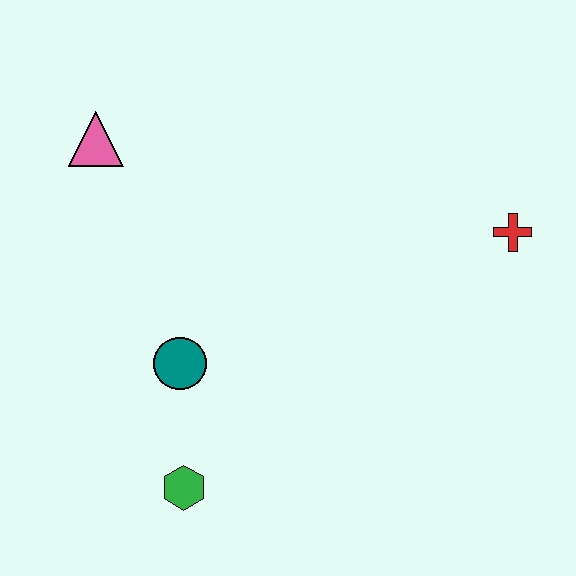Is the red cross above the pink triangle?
No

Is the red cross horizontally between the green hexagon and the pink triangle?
No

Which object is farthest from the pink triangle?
The red cross is farthest from the pink triangle.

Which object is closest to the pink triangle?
The teal circle is closest to the pink triangle.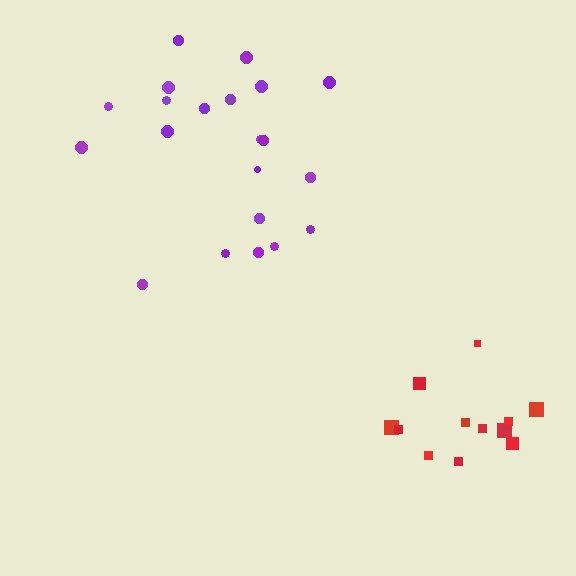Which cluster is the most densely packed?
Red.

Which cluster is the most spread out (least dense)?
Purple.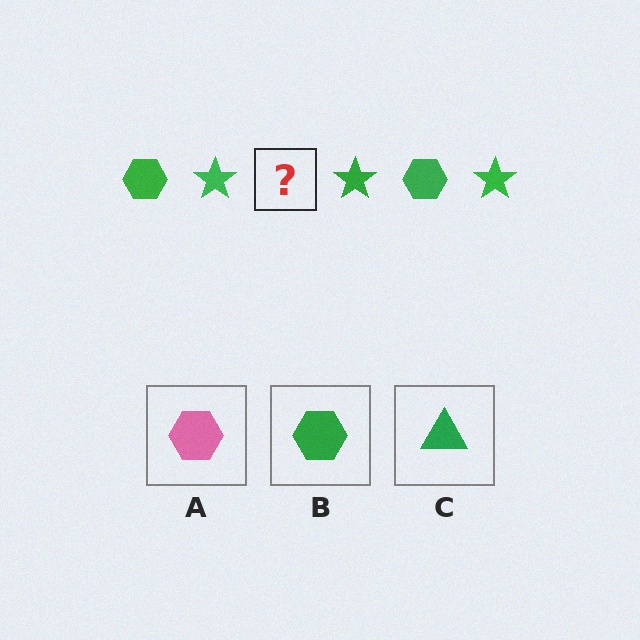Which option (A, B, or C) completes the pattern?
B.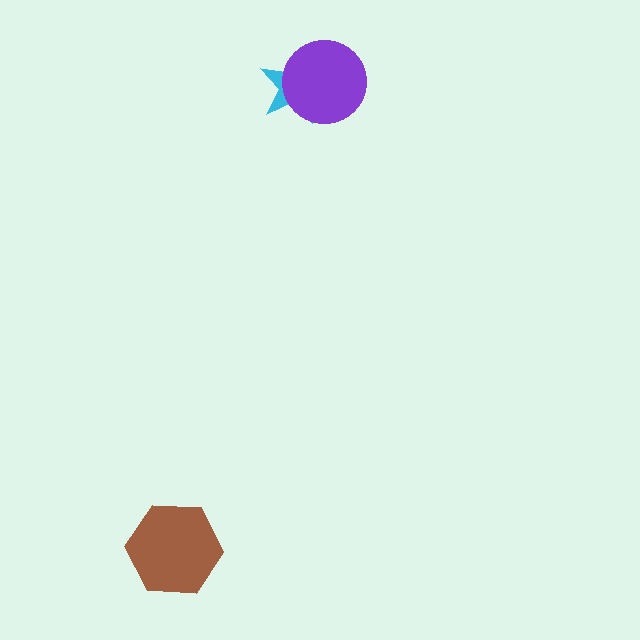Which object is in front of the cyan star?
The purple circle is in front of the cyan star.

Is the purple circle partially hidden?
No, no other shape covers it.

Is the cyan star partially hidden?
Yes, it is partially covered by another shape.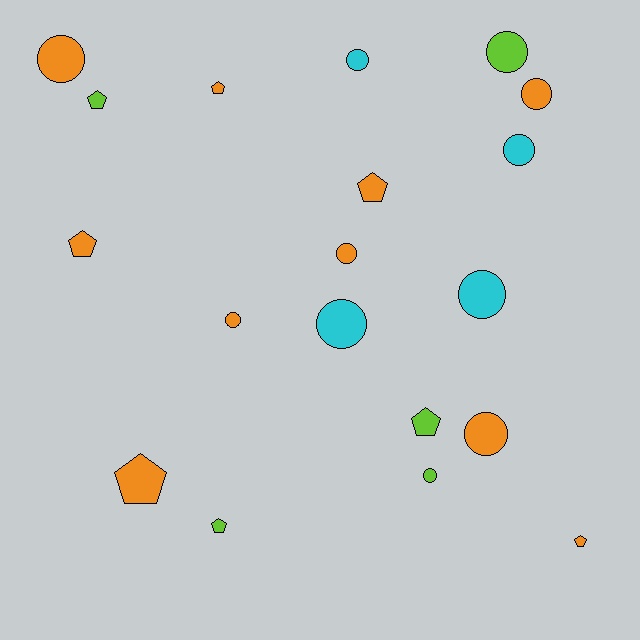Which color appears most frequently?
Orange, with 10 objects.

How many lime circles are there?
There are 2 lime circles.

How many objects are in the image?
There are 19 objects.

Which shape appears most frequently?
Circle, with 11 objects.